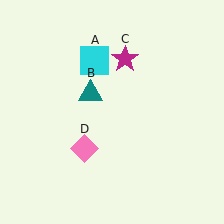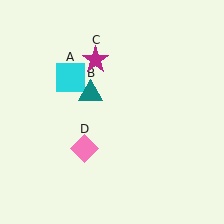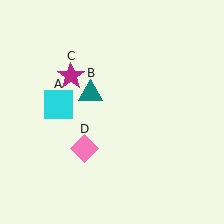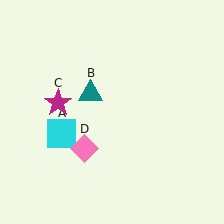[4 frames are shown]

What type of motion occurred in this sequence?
The cyan square (object A), magenta star (object C) rotated counterclockwise around the center of the scene.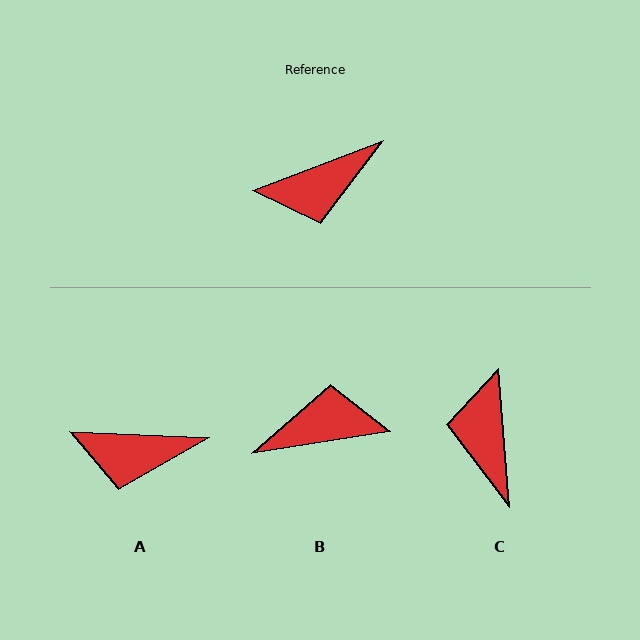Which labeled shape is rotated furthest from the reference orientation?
B, about 168 degrees away.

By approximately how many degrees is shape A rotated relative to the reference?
Approximately 23 degrees clockwise.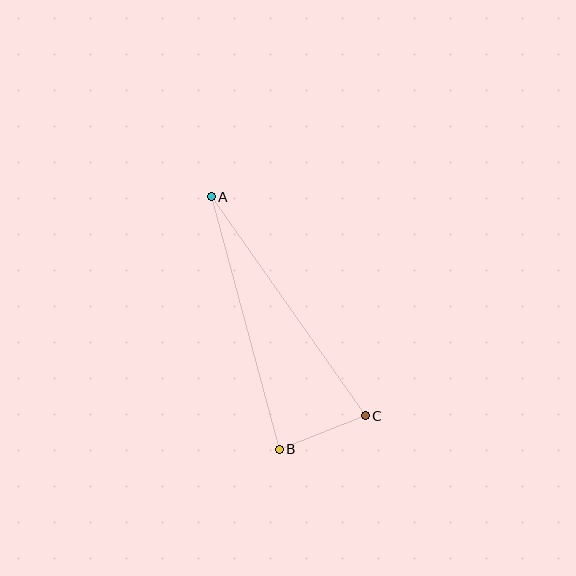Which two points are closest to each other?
Points B and C are closest to each other.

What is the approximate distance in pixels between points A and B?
The distance between A and B is approximately 261 pixels.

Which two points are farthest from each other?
Points A and C are farthest from each other.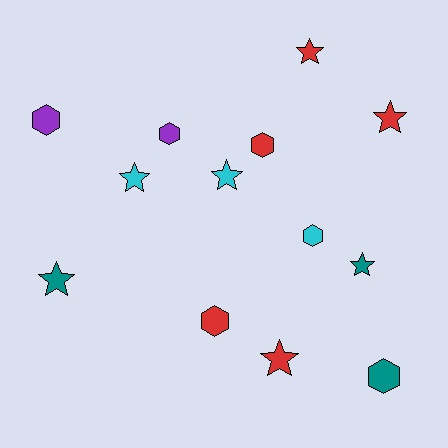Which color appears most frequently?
Red, with 5 objects.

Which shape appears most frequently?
Star, with 7 objects.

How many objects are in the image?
There are 13 objects.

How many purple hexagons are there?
There are 2 purple hexagons.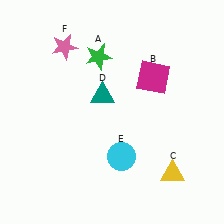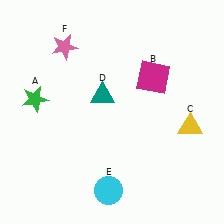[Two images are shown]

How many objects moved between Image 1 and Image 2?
3 objects moved between the two images.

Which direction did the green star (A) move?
The green star (A) moved left.